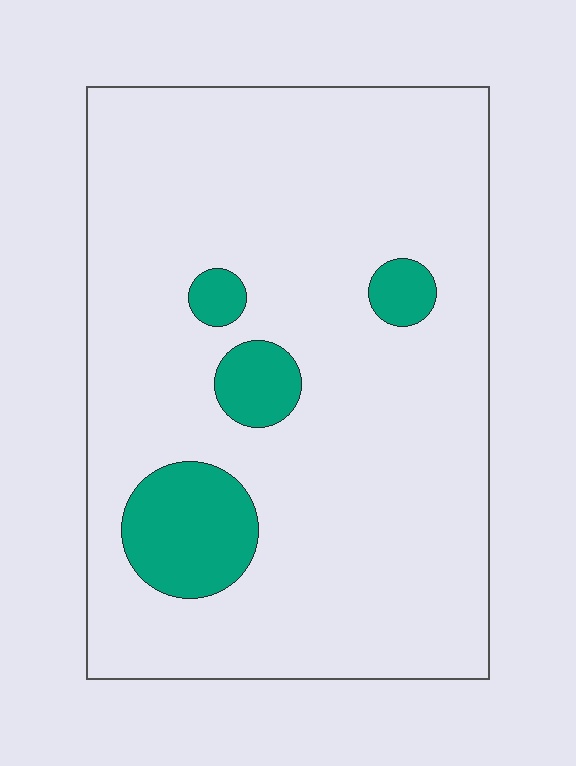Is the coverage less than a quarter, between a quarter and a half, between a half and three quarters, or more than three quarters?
Less than a quarter.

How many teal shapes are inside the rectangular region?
4.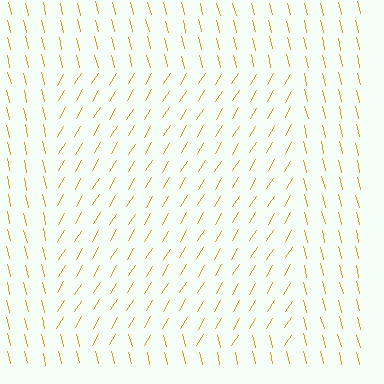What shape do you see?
I see a rectangle.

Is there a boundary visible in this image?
Yes, there is a texture boundary formed by a change in line orientation.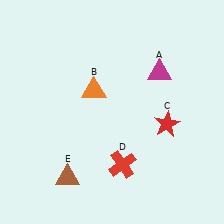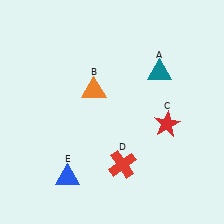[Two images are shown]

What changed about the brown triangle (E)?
In Image 1, E is brown. In Image 2, it changed to blue.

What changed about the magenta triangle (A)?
In Image 1, A is magenta. In Image 2, it changed to teal.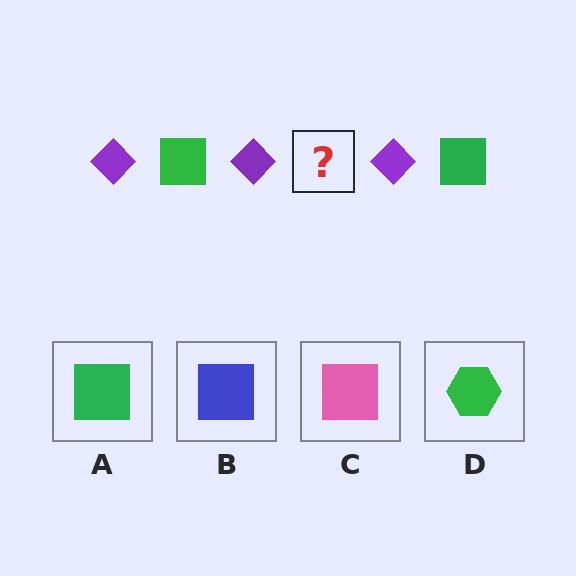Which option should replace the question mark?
Option A.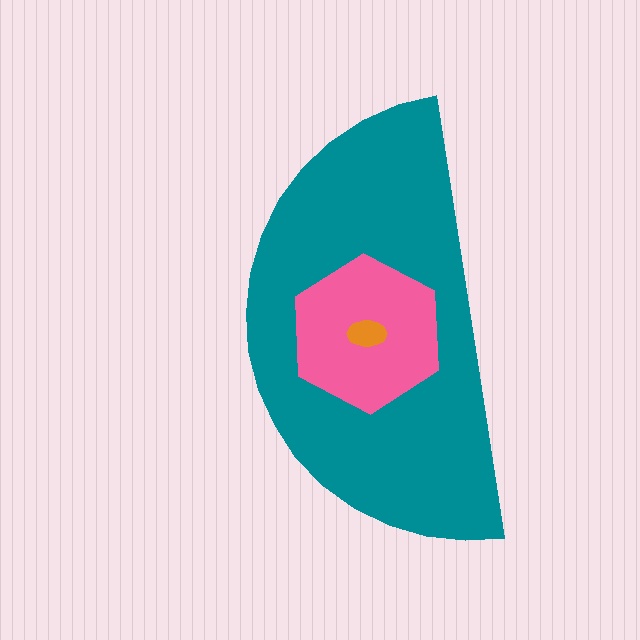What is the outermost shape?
The teal semicircle.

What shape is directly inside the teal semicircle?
The pink hexagon.